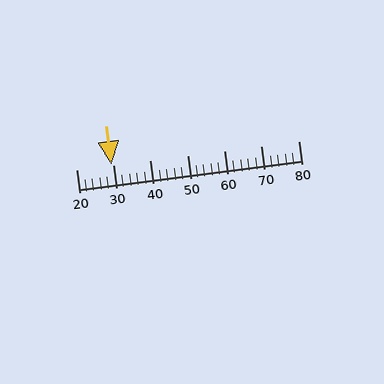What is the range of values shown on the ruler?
The ruler shows values from 20 to 80.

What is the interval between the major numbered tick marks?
The major tick marks are spaced 10 units apart.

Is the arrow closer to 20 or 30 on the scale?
The arrow is closer to 30.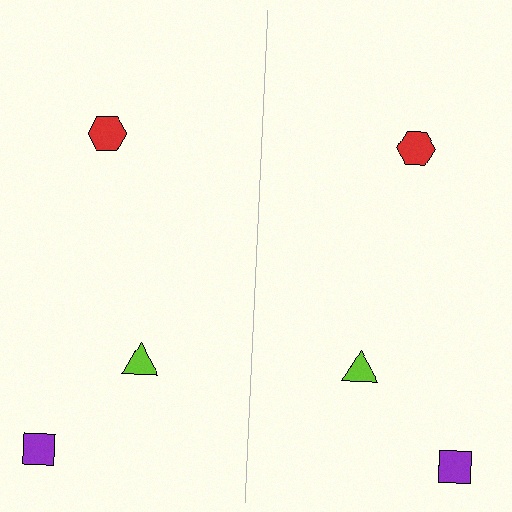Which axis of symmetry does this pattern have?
The pattern has a vertical axis of symmetry running through the center of the image.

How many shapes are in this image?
There are 6 shapes in this image.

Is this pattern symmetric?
Yes, this pattern has bilateral (reflection) symmetry.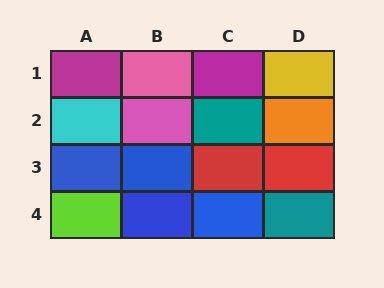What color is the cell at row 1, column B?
Pink.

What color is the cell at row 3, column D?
Red.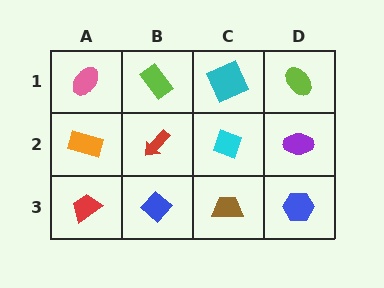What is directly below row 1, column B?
A red arrow.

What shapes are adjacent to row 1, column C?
A cyan diamond (row 2, column C), a lime rectangle (row 1, column B), a lime ellipse (row 1, column D).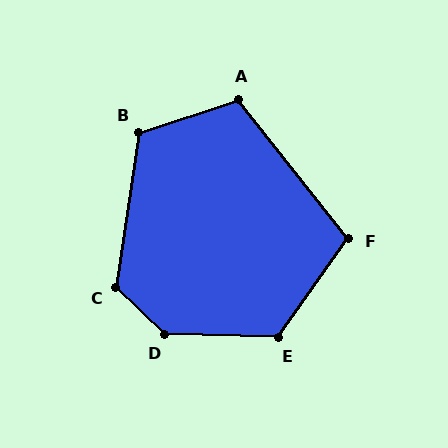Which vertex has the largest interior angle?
D, at approximately 137 degrees.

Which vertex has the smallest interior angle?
F, at approximately 106 degrees.